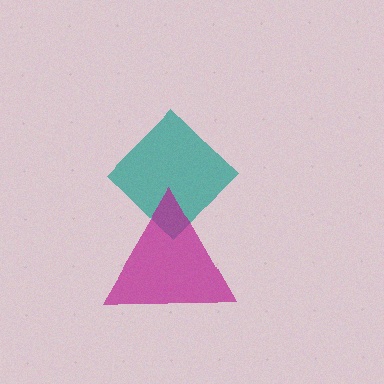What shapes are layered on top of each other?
The layered shapes are: a teal diamond, a magenta triangle.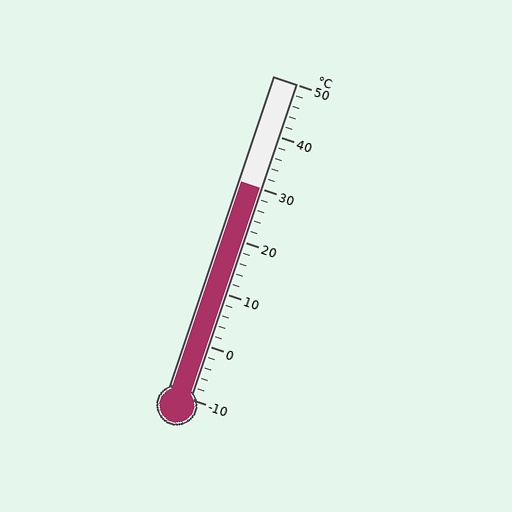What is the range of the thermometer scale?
The thermometer scale ranges from -10°C to 50°C.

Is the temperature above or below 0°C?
The temperature is above 0°C.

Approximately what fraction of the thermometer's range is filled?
The thermometer is filled to approximately 65% of its range.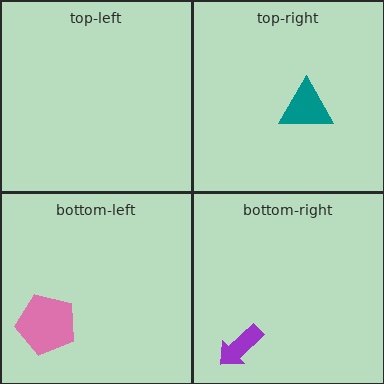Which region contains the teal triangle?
The top-right region.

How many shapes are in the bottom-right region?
1.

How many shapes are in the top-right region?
1.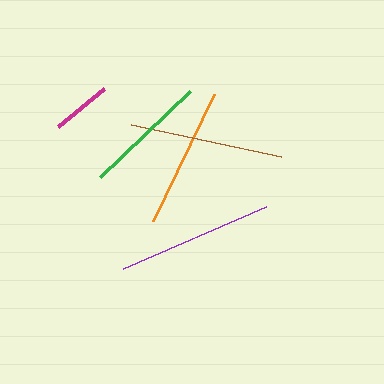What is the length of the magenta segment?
The magenta segment is approximately 60 pixels long.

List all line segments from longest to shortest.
From longest to shortest: purple, brown, orange, green, magenta.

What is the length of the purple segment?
The purple segment is approximately 156 pixels long.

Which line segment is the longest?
The purple line is the longest at approximately 156 pixels.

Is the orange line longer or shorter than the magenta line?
The orange line is longer than the magenta line.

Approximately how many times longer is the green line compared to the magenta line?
The green line is approximately 2.1 times the length of the magenta line.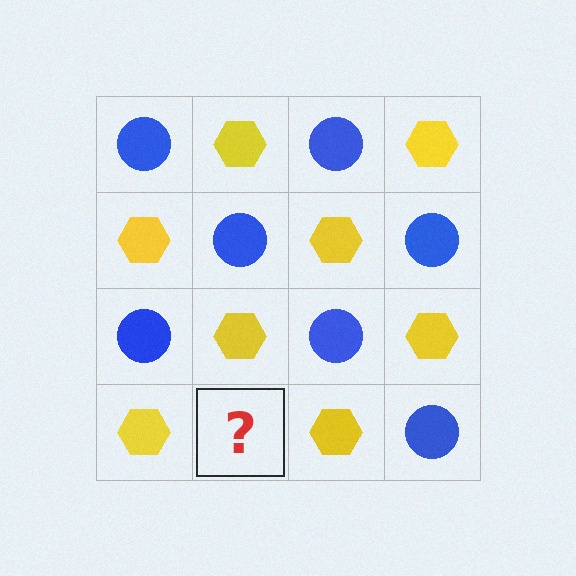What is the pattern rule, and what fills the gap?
The rule is that it alternates blue circle and yellow hexagon in a checkerboard pattern. The gap should be filled with a blue circle.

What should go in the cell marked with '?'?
The missing cell should contain a blue circle.